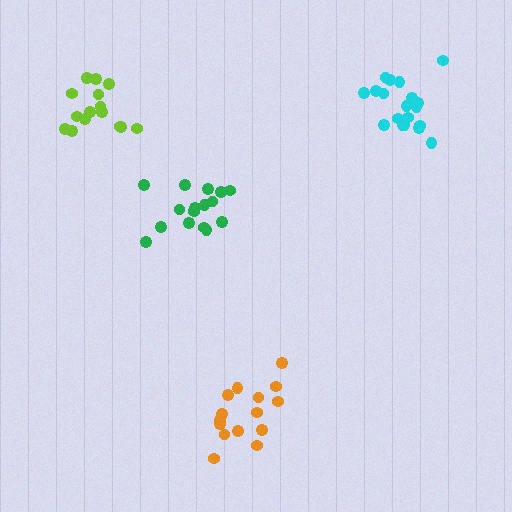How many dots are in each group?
Group 1: 15 dots, Group 2: 20 dots, Group 3: 15 dots, Group 4: 16 dots (66 total).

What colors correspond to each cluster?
The clusters are colored: orange, cyan, lime, green.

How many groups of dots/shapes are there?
There are 4 groups.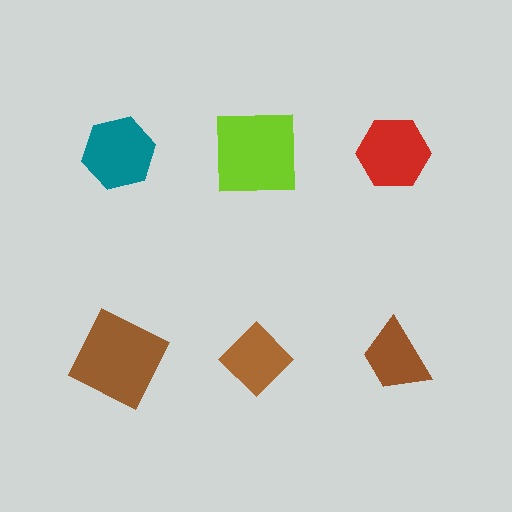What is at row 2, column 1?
A brown square.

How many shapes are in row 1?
3 shapes.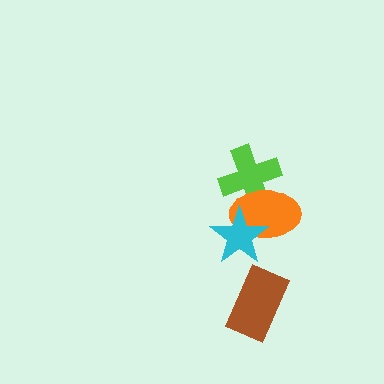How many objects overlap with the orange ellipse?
2 objects overlap with the orange ellipse.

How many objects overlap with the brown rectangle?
0 objects overlap with the brown rectangle.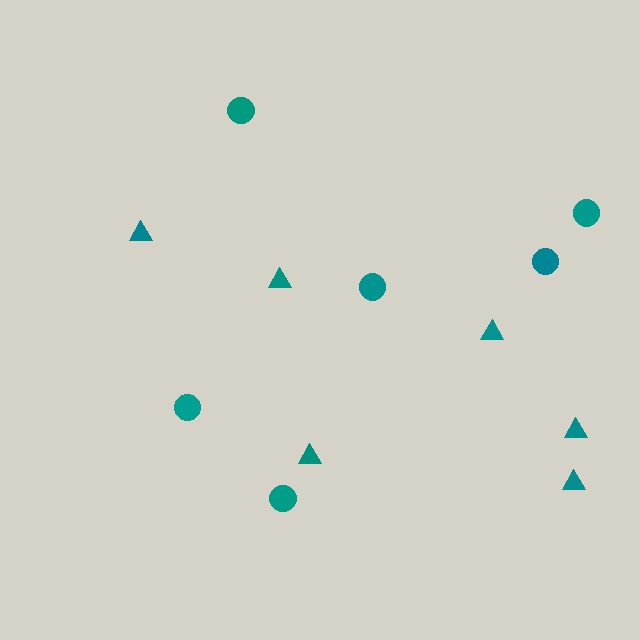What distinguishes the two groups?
There are 2 groups: one group of triangles (6) and one group of circles (6).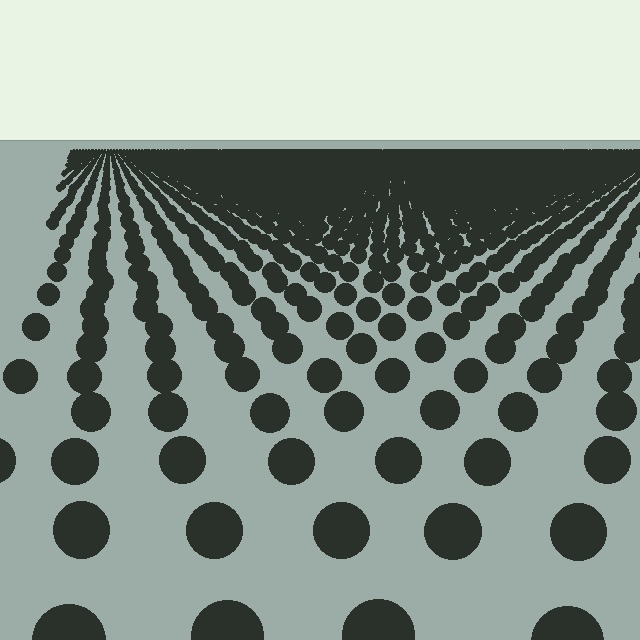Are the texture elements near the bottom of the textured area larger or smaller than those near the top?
Larger. Near the bottom, elements are closer to the viewer and appear at a bigger on-screen size.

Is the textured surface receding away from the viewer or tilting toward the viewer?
The surface is receding away from the viewer. Texture elements get smaller and denser toward the top.